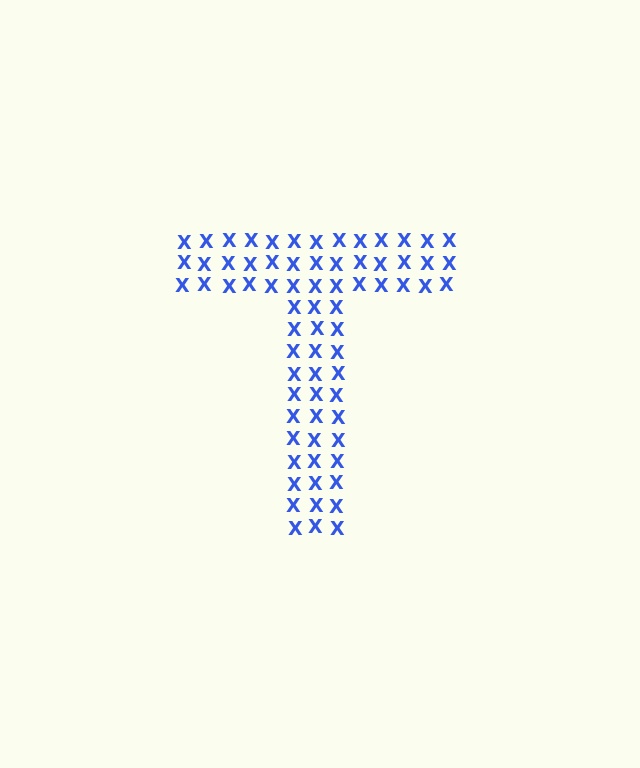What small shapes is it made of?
It is made of small letter X's.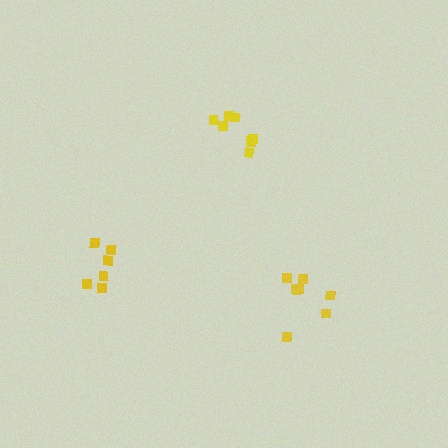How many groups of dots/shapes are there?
There are 3 groups.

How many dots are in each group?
Group 1: 7 dots, Group 2: 6 dots, Group 3: 7 dots (20 total).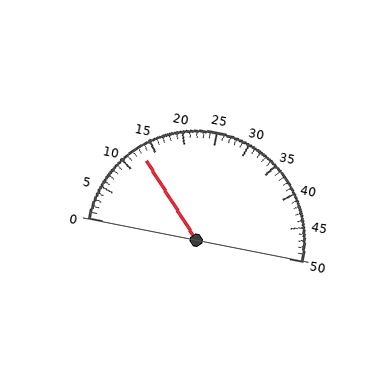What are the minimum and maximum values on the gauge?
The gauge ranges from 0 to 50.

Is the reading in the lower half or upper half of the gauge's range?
The reading is in the lower half of the range (0 to 50).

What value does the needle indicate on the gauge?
The needle indicates approximately 13.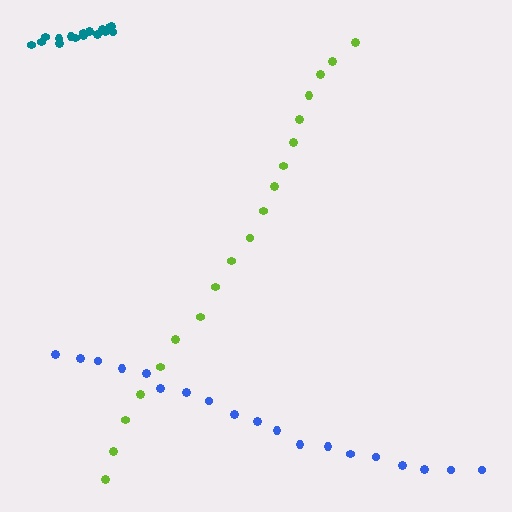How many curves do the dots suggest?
There are 3 distinct paths.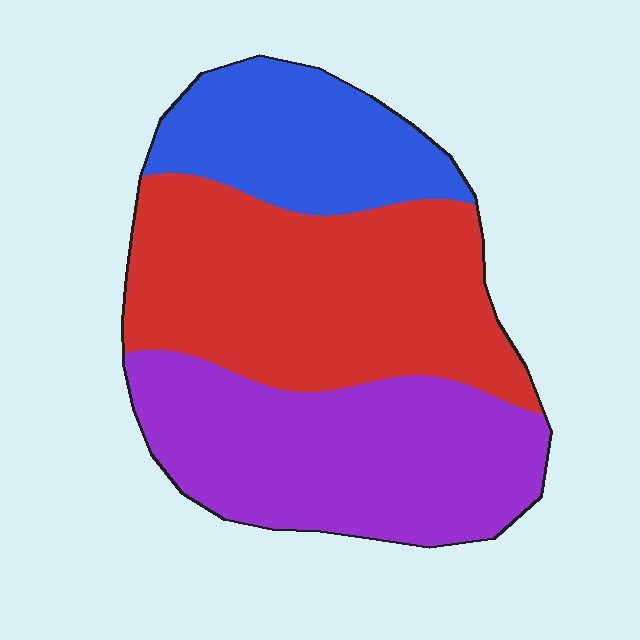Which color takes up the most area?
Red, at roughly 40%.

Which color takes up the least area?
Blue, at roughly 20%.